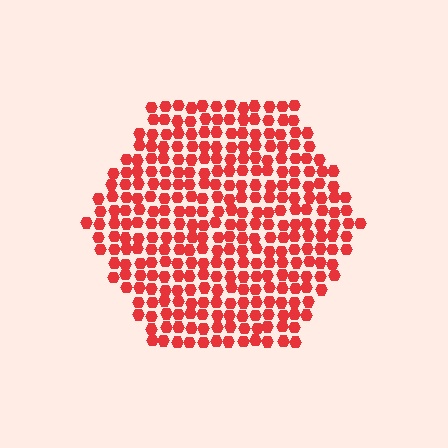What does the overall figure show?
The overall figure shows a hexagon.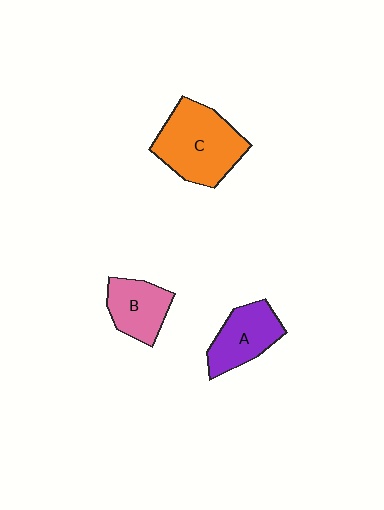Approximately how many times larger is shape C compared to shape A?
Approximately 1.5 times.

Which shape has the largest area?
Shape C (orange).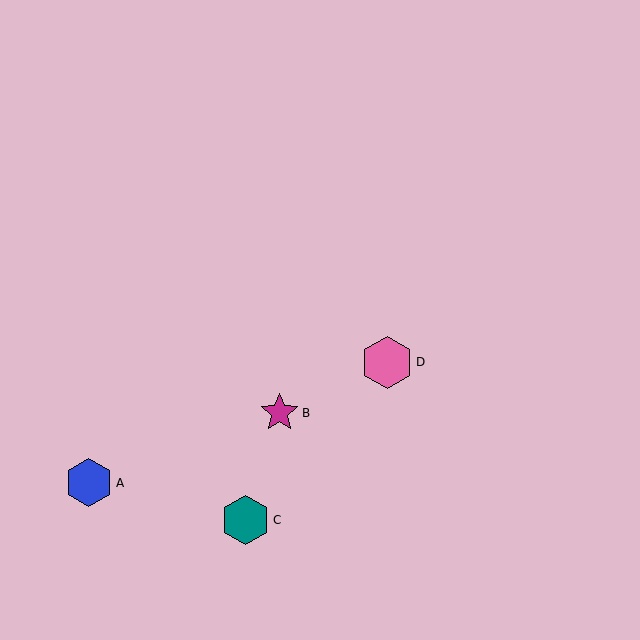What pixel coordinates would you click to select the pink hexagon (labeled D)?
Click at (387, 362) to select the pink hexagon D.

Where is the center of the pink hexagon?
The center of the pink hexagon is at (387, 362).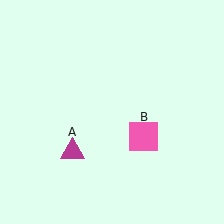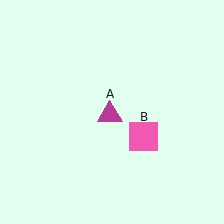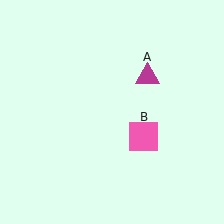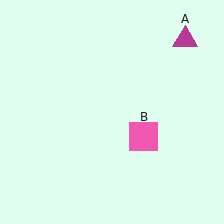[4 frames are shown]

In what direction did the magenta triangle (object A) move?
The magenta triangle (object A) moved up and to the right.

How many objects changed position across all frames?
1 object changed position: magenta triangle (object A).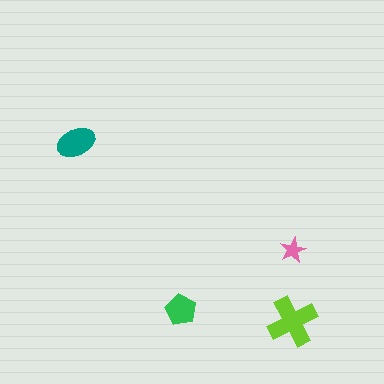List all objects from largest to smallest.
The lime cross, the teal ellipse, the green pentagon, the pink star.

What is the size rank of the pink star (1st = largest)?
4th.